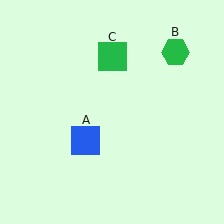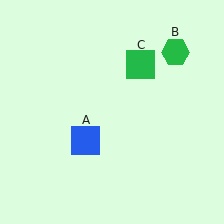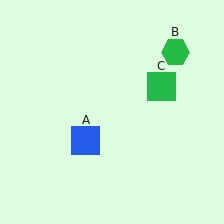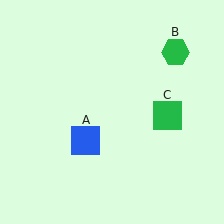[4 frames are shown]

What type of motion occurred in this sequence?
The green square (object C) rotated clockwise around the center of the scene.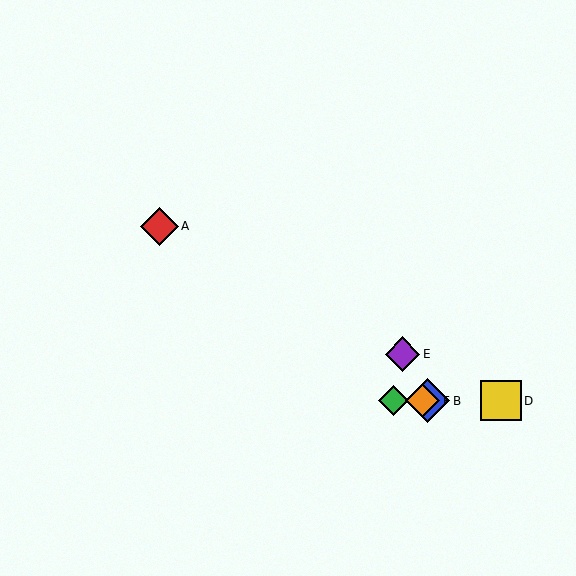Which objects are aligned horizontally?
Objects B, C, D, F are aligned horizontally.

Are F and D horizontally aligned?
Yes, both are at y≈401.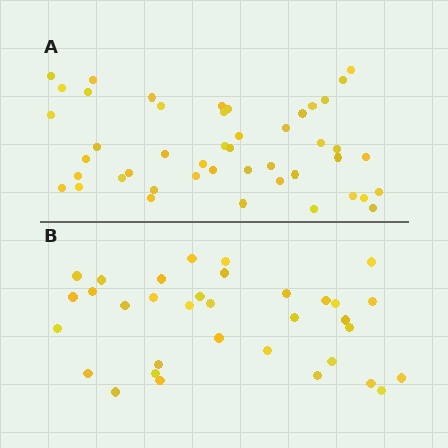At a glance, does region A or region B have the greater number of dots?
Region A (the top region) has more dots.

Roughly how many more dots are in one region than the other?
Region A has roughly 12 or so more dots than region B.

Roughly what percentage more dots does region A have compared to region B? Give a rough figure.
About 35% more.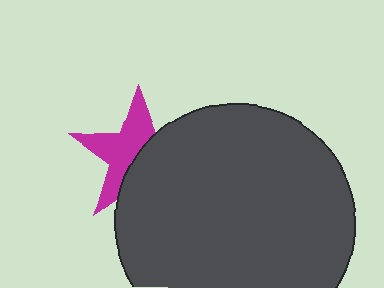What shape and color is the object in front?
The object in front is a dark gray circle.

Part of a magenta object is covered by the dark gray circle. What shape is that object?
It is a star.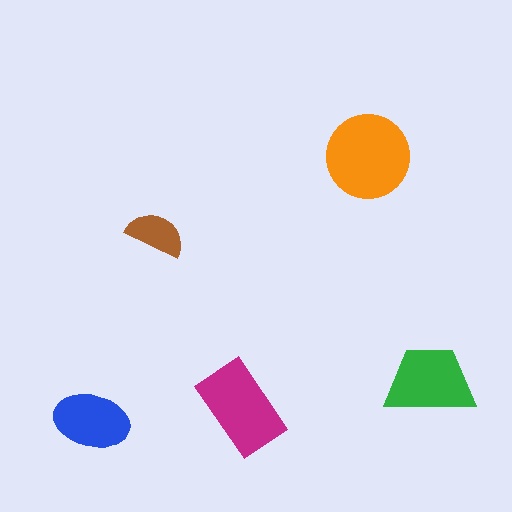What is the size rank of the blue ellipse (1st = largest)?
4th.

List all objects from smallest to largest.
The brown semicircle, the blue ellipse, the green trapezoid, the magenta rectangle, the orange circle.